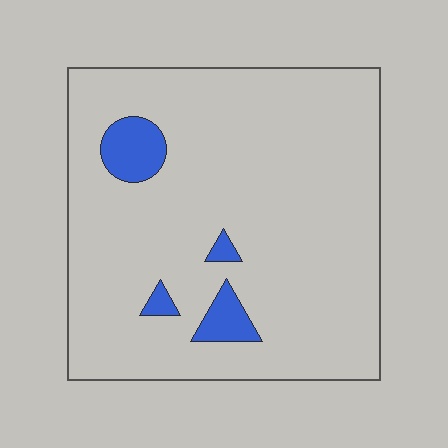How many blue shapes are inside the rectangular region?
4.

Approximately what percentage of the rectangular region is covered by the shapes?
Approximately 5%.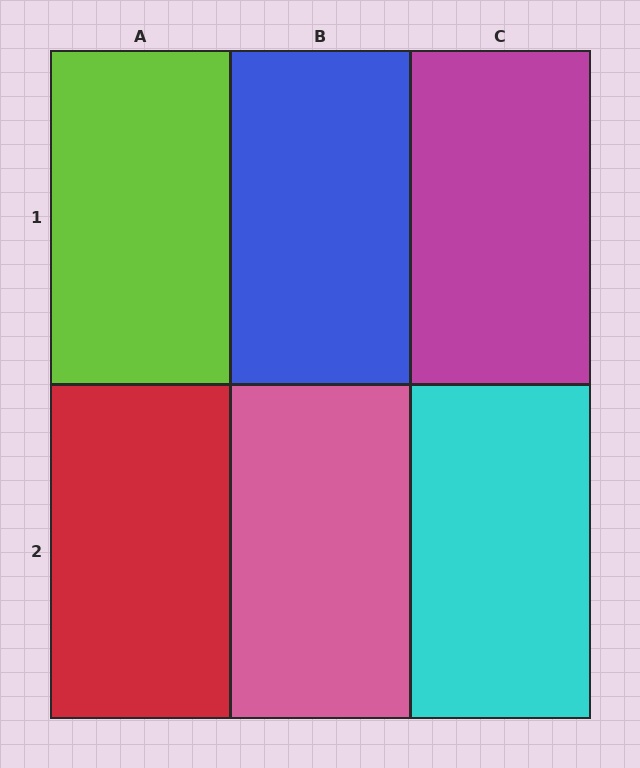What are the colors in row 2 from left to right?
Red, pink, cyan.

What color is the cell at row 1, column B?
Blue.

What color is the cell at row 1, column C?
Magenta.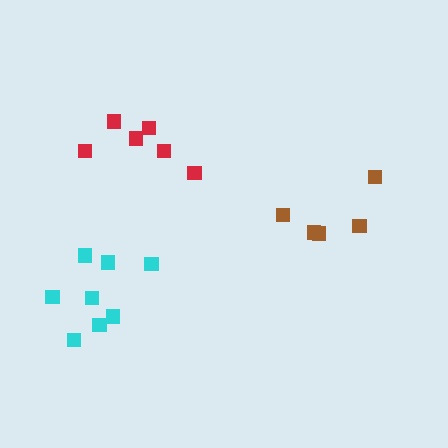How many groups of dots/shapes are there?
There are 3 groups.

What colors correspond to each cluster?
The clusters are colored: red, cyan, brown.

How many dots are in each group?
Group 1: 6 dots, Group 2: 8 dots, Group 3: 5 dots (19 total).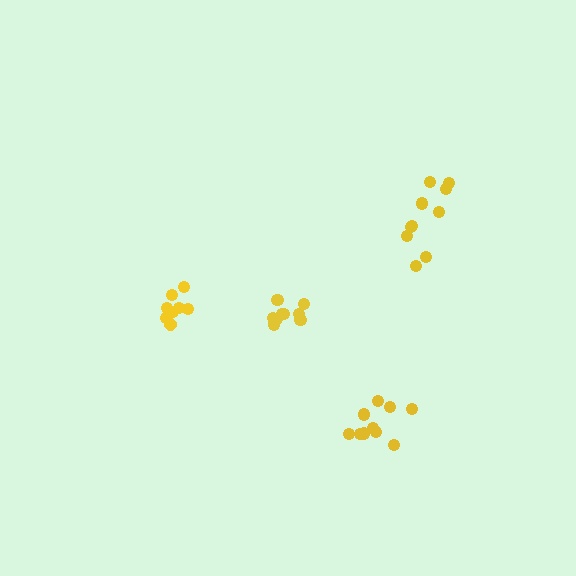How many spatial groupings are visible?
There are 4 spatial groupings.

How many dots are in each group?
Group 1: 11 dots, Group 2: 10 dots, Group 3: 9 dots, Group 4: 9 dots (39 total).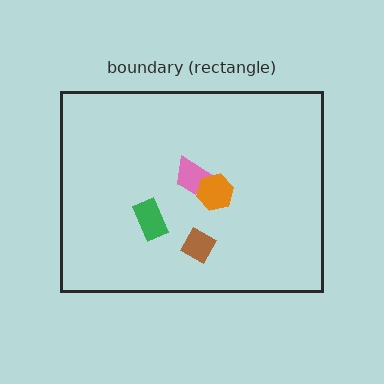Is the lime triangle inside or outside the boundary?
Inside.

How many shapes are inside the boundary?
5 inside, 0 outside.